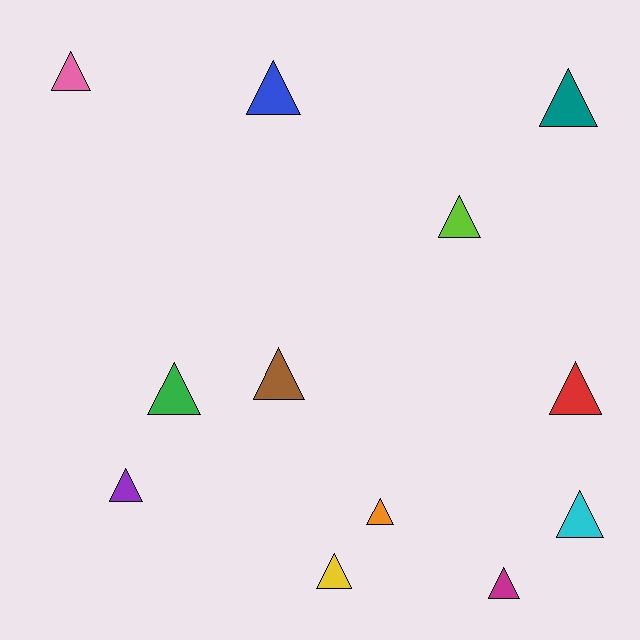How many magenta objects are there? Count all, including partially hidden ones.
There is 1 magenta object.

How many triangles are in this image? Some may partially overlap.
There are 12 triangles.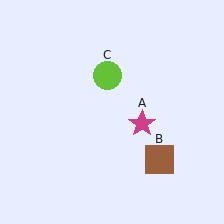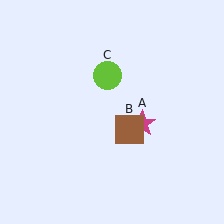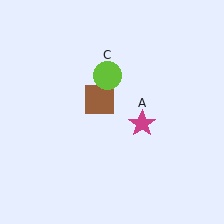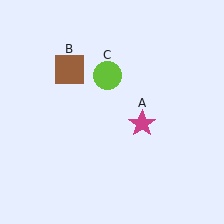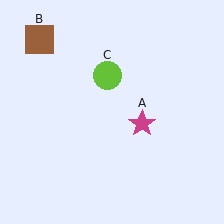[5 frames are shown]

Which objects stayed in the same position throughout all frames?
Magenta star (object A) and lime circle (object C) remained stationary.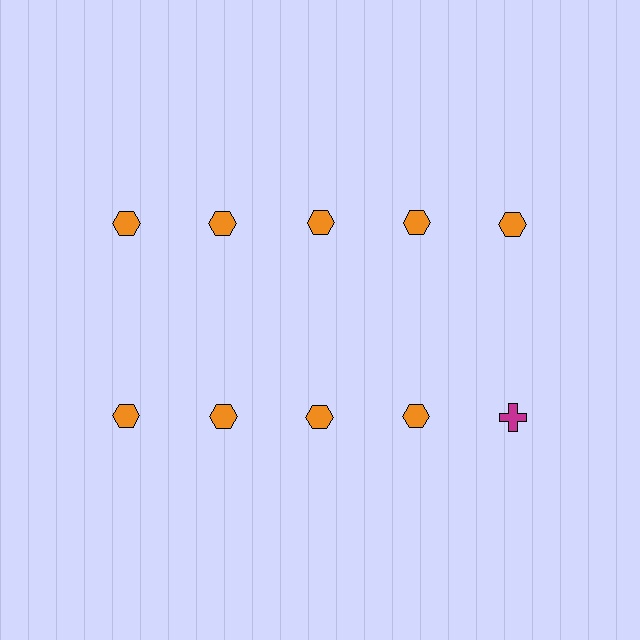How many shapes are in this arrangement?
There are 10 shapes arranged in a grid pattern.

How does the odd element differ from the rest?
It differs in both color (magenta instead of orange) and shape (cross instead of hexagon).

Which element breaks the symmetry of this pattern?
The magenta cross in the second row, rightmost column breaks the symmetry. All other shapes are orange hexagons.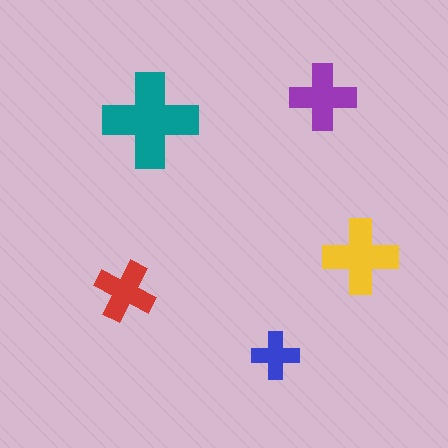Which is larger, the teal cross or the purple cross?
The teal one.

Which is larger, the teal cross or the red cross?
The teal one.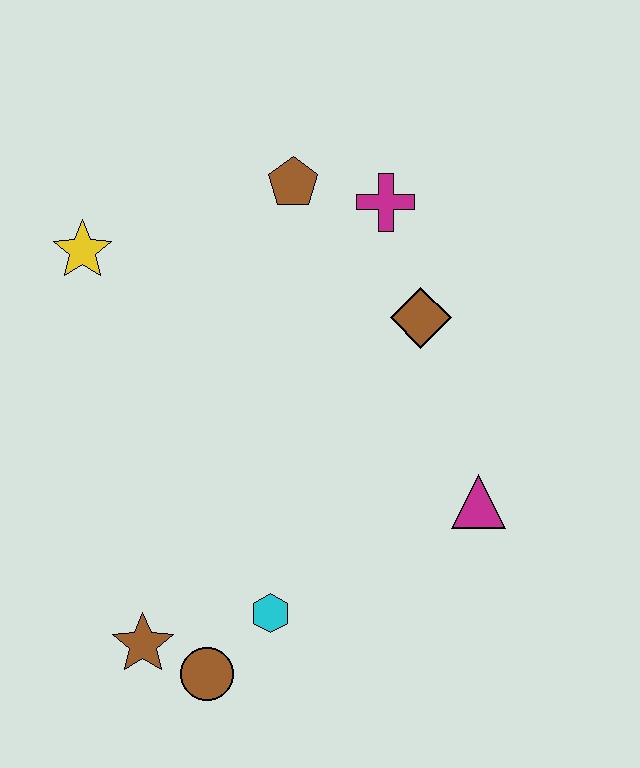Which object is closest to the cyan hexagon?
The brown circle is closest to the cyan hexagon.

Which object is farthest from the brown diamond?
The brown star is farthest from the brown diamond.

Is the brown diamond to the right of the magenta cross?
Yes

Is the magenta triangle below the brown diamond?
Yes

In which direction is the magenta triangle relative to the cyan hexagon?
The magenta triangle is to the right of the cyan hexagon.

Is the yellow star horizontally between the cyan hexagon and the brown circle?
No